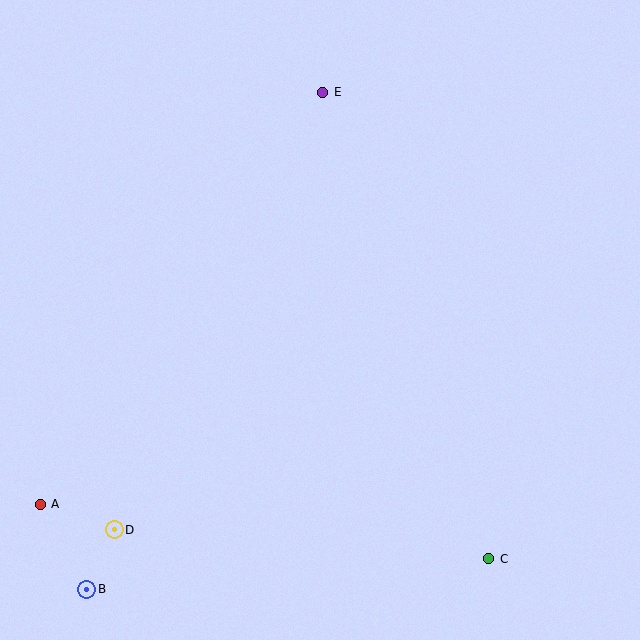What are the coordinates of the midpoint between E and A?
The midpoint between E and A is at (181, 298).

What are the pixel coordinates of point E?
Point E is at (323, 92).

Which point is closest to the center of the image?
Point E at (323, 92) is closest to the center.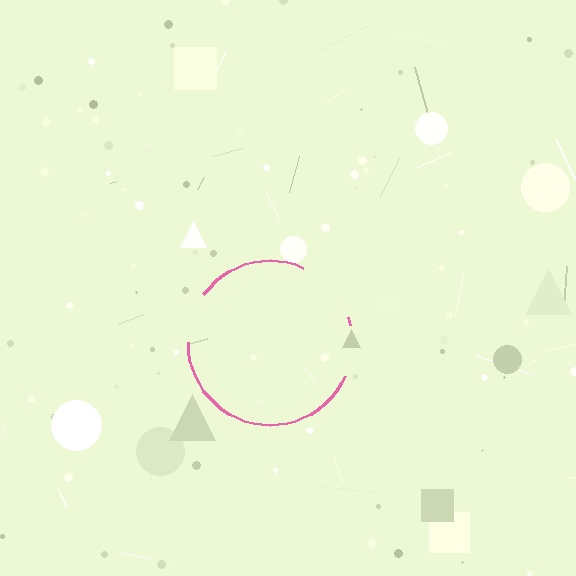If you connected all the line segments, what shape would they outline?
They would outline a circle.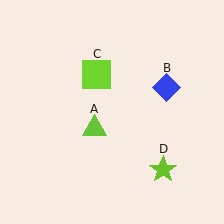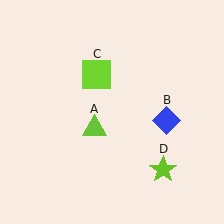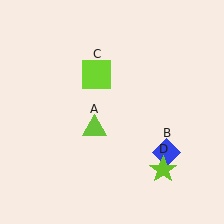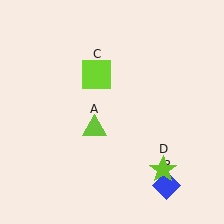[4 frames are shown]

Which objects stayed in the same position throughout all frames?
Lime triangle (object A) and lime square (object C) and lime star (object D) remained stationary.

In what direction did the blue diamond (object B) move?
The blue diamond (object B) moved down.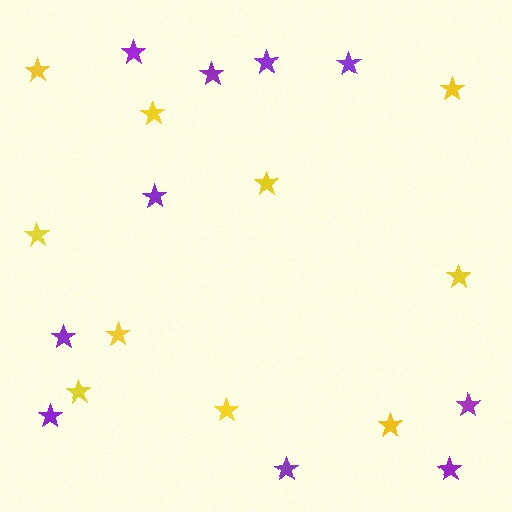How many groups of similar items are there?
There are 2 groups: one group of purple stars (10) and one group of yellow stars (10).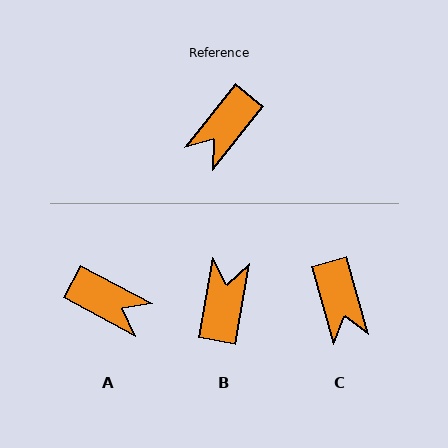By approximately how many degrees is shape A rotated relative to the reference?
Approximately 101 degrees counter-clockwise.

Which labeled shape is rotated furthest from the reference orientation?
B, about 151 degrees away.